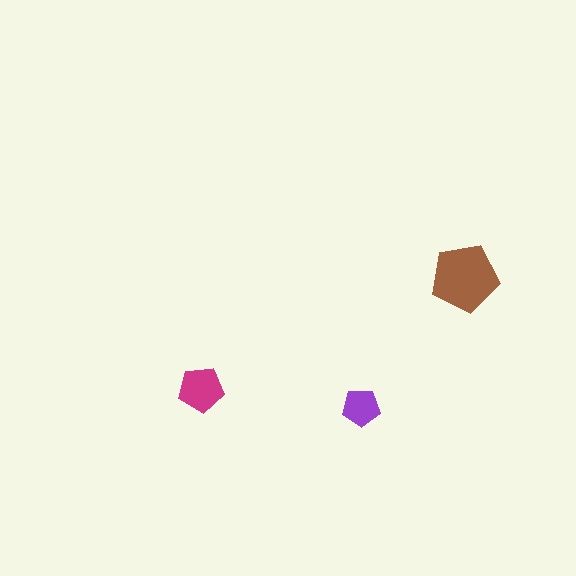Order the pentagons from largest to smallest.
the brown one, the magenta one, the purple one.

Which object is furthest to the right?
The brown pentagon is rightmost.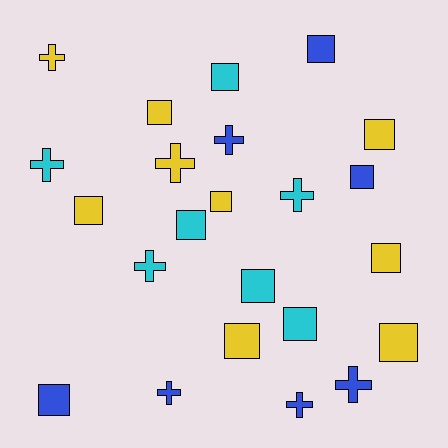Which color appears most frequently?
Yellow, with 9 objects.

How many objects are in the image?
There are 23 objects.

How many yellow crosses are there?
There are 2 yellow crosses.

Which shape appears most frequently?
Square, with 14 objects.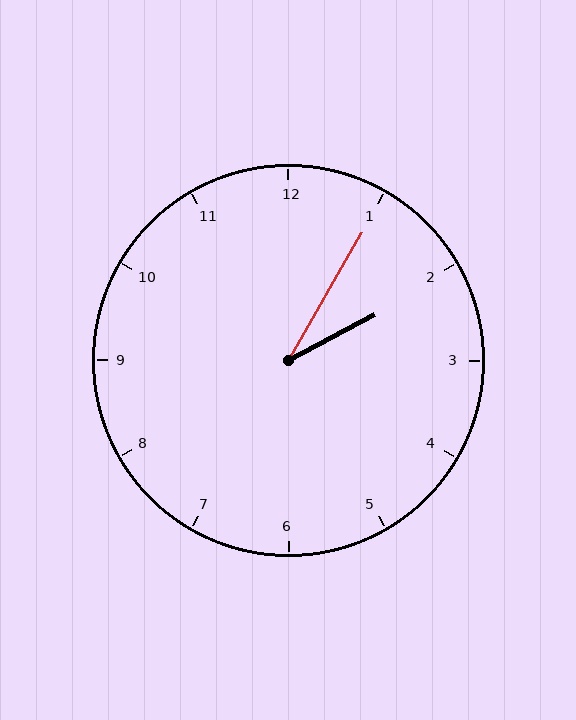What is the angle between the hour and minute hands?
Approximately 32 degrees.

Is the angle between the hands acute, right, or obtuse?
It is acute.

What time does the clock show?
2:05.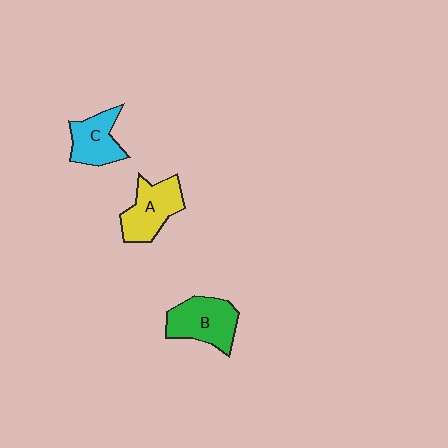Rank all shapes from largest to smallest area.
From largest to smallest: B (green), A (yellow), C (cyan).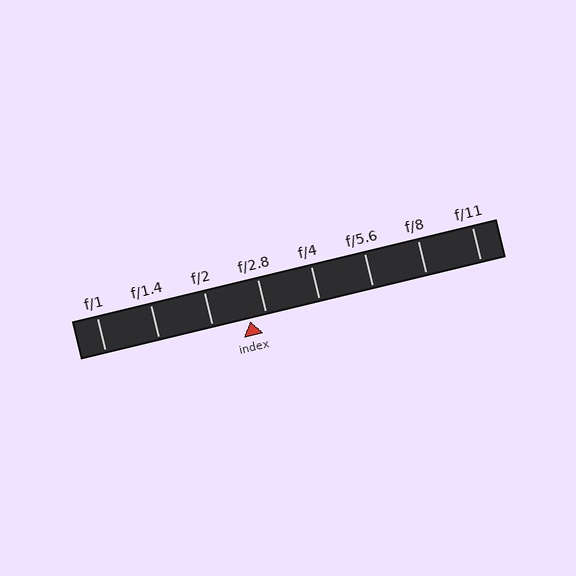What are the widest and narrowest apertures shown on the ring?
The widest aperture shown is f/1 and the narrowest is f/11.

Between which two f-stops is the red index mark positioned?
The index mark is between f/2 and f/2.8.